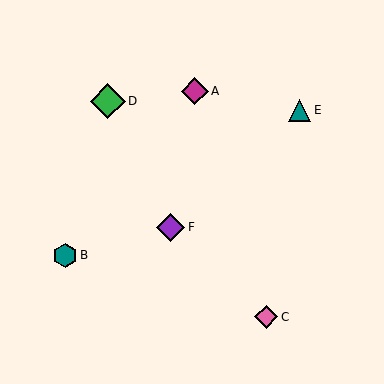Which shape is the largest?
The green diamond (labeled D) is the largest.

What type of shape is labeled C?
Shape C is a pink diamond.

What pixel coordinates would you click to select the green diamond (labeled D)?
Click at (108, 101) to select the green diamond D.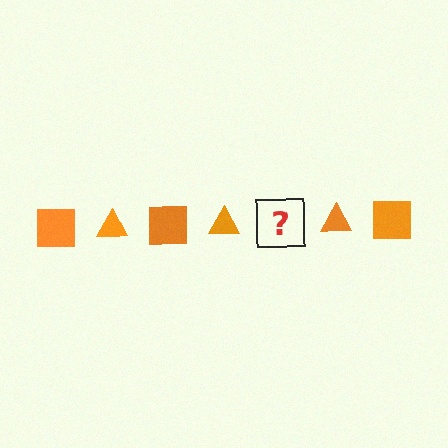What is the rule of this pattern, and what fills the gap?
The rule is that the pattern cycles through square, triangle shapes in orange. The gap should be filled with an orange square.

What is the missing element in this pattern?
The missing element is an orange square.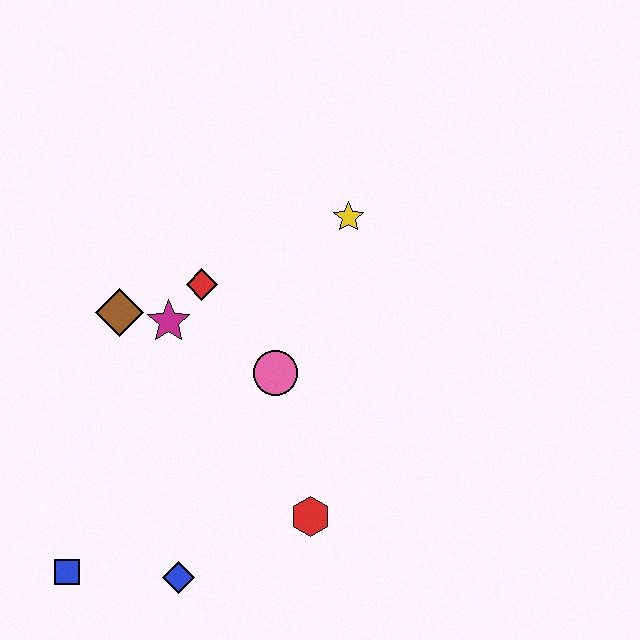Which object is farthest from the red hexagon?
The yellow star is farthest from the red hexagon.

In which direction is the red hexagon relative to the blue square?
The red hexagon is to the right of the blue square.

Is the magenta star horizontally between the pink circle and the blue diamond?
No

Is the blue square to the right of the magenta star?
No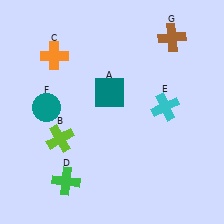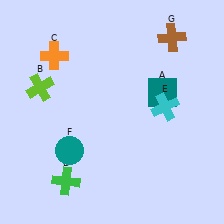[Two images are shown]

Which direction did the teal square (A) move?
The teal square (A) moved right.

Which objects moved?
The objects that moved are: the teal square (A), the lime cross (B), the teal circle (F).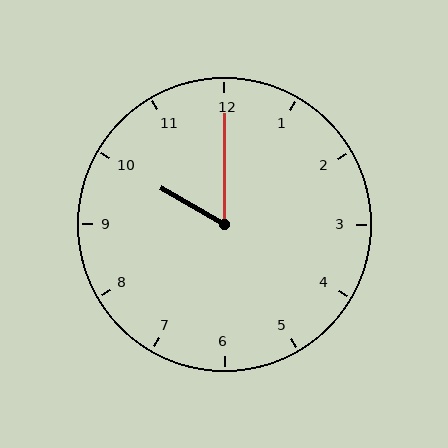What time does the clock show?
10:00.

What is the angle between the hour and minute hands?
Approximately 60 degrees.